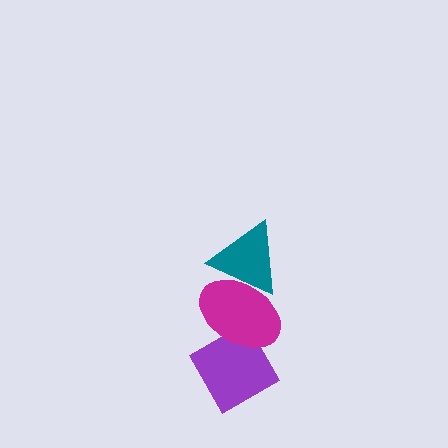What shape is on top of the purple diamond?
The magenta ellipse is on top of the purple diamond.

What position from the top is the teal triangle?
The teal triangle is 1st from the top.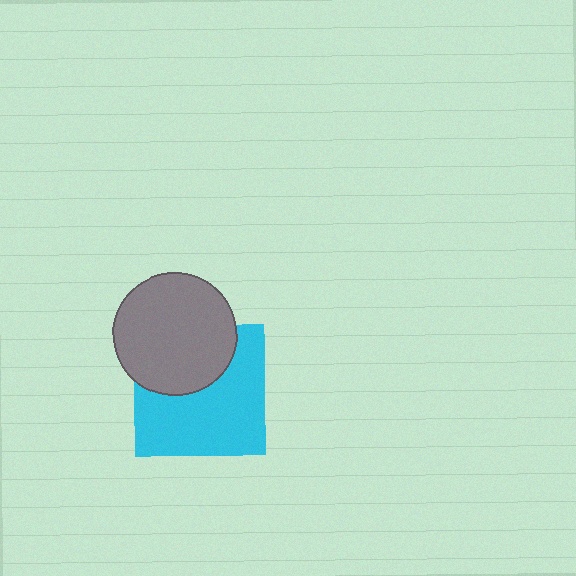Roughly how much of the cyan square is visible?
About half of it is visible (roughly 63%).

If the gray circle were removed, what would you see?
You would see the complete cyan square.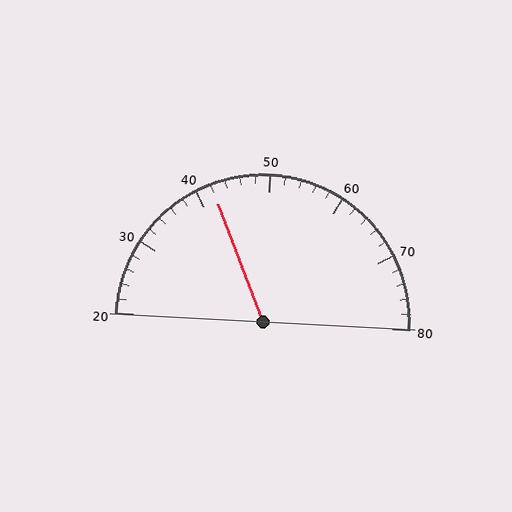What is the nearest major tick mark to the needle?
The nearest major tick mark is 40.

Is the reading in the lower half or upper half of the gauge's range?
The reading is in the lower half of the range (20 to 80).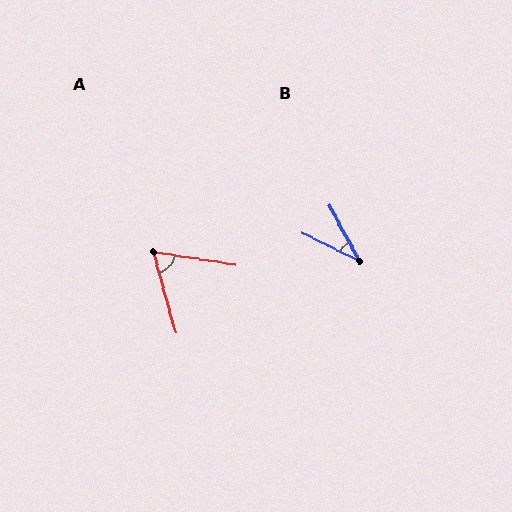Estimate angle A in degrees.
Approximately 66 degrees.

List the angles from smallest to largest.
B (36°), A (66°).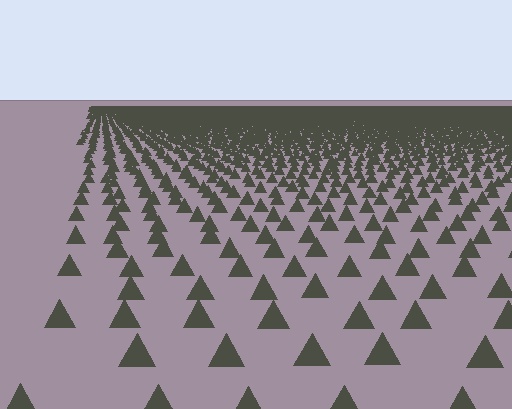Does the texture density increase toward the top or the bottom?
Density increases toward the top.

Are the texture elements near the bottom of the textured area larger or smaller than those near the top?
Larger. Near the bottom, elements are closer to the viewer and appear at a bigger on-screen size.